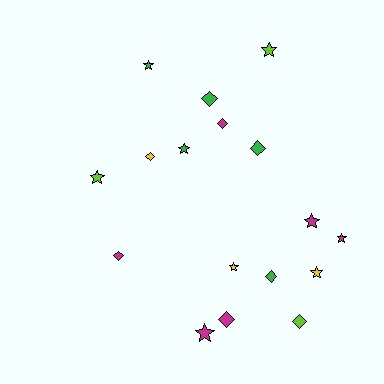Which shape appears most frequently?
Star, with 9 objects.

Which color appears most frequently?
Magenta, with 6 objects.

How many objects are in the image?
There are 17 objects.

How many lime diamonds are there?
There is 1 lime diamond.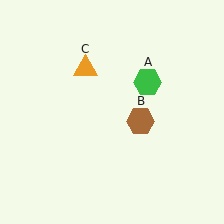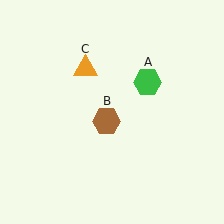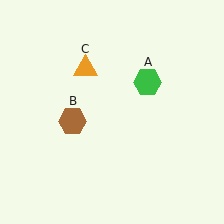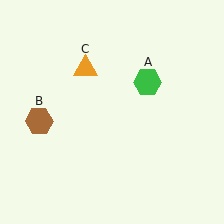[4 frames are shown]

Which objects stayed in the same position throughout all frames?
Green hexagon (object A) and orange triangle (object C) remained stationary.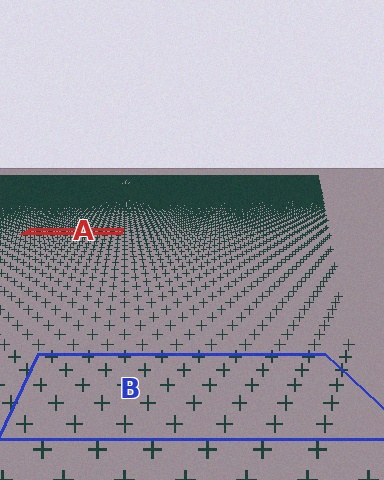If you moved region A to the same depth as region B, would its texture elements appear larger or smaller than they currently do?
They would appear larger. At a closer depth, the same texture elements are projected at a bigger on-screen size.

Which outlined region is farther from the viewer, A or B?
Region A is farther from the viewer — the texture elements inside it appear smaller and more densely packed.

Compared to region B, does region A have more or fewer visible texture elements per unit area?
Region A has more texture elements per unit area — they are packed more densely because it is farther away.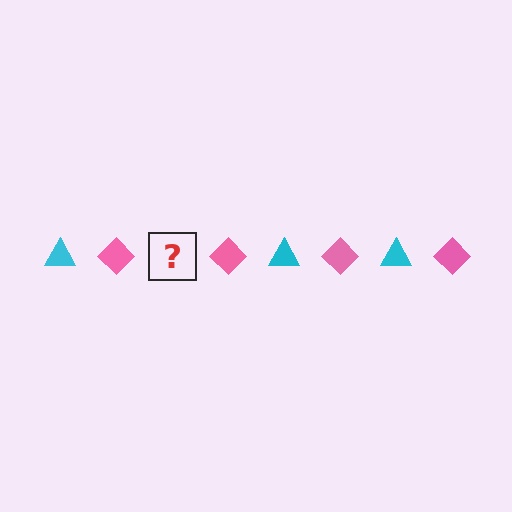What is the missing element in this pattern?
The missing element is a cyan triangle.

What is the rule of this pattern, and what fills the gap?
The rule is that the pattern alternates between cyan triangle and pink diamond. The gap should be filled with a cyan triangle.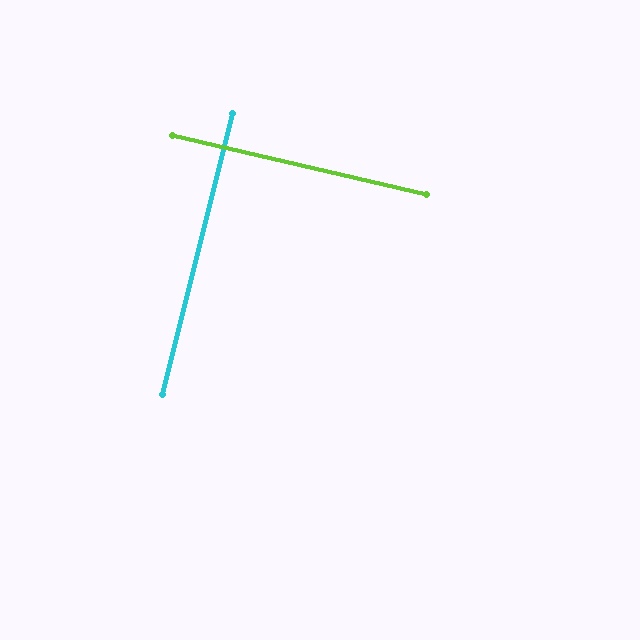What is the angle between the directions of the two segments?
Approximately 89 degrees.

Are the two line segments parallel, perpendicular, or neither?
Perpendicular — they meet at approximately 89°.